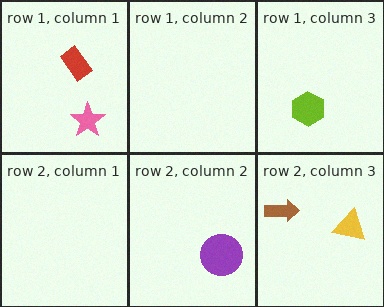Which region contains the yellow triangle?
The row 2, column 3 region.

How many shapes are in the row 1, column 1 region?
2.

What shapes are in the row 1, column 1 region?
The red rectangle, the pink star.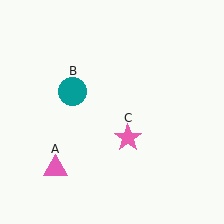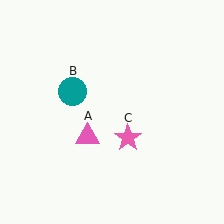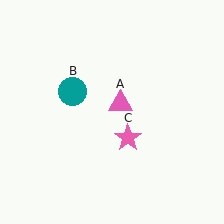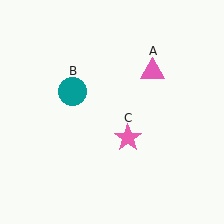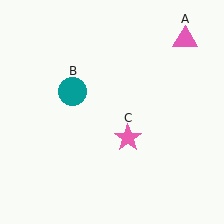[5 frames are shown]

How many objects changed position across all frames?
1 object changed position: pink triangle (object A).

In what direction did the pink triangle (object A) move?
The pink triangle (object A) moved up and to the right.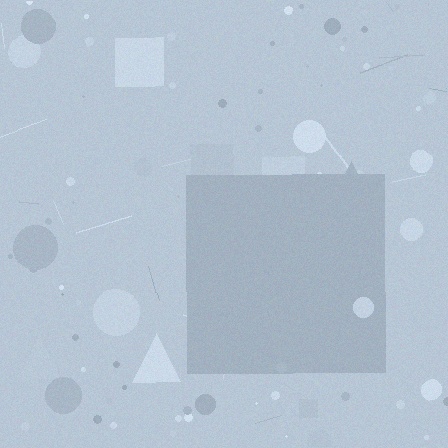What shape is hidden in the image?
A square is hidden in the image.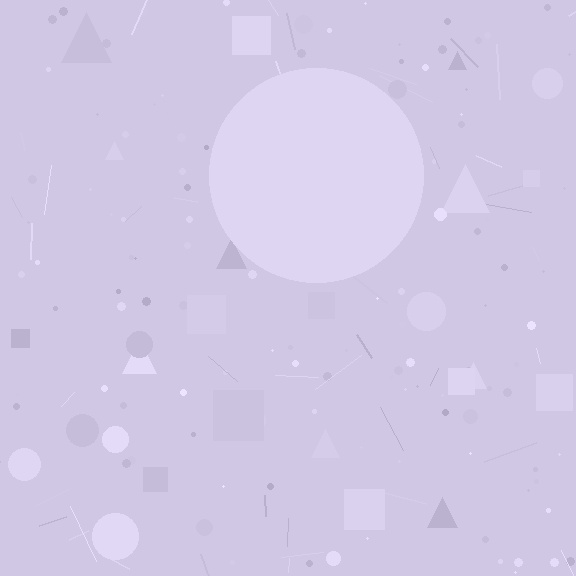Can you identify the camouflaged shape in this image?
The camouflaged shape is a circle.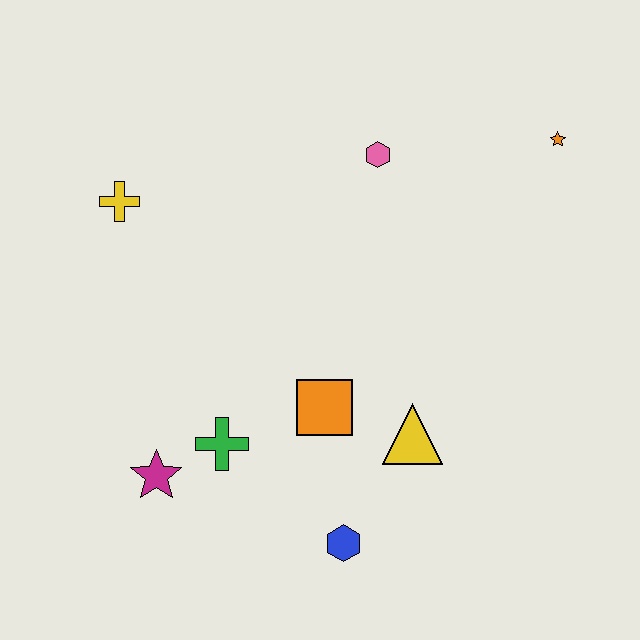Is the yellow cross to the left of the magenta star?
Yes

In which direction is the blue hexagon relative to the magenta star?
The blue hexagon is to the right of the magenta star.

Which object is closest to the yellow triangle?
The orange square is closest to the yellow triangle.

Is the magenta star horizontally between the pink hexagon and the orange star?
No